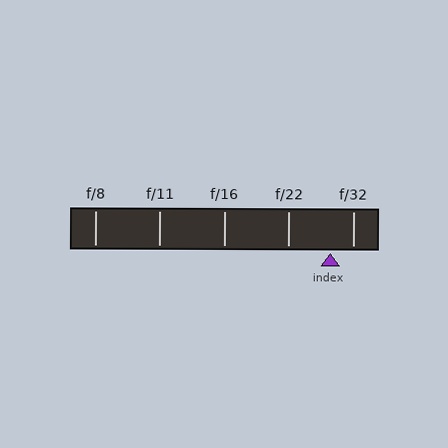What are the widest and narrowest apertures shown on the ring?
The widest aperture shown is f/8 and the narrowest is f/32.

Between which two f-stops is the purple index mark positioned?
The index mark is between f/22 and f/32.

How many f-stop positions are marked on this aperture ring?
There are 5 f-stop positions marked.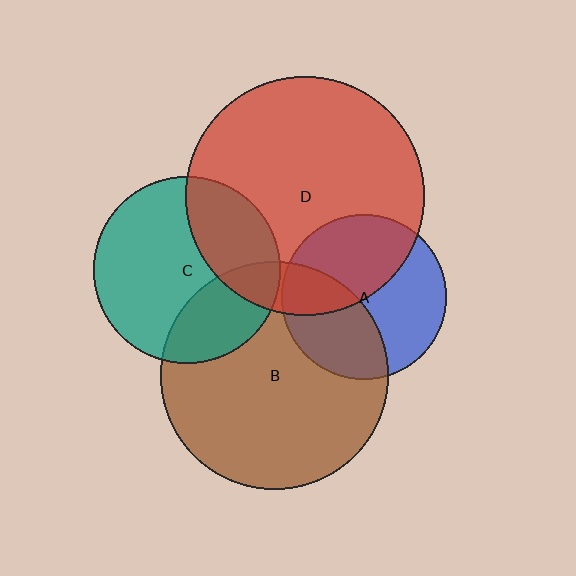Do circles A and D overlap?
Yes.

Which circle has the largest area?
Circle D (red).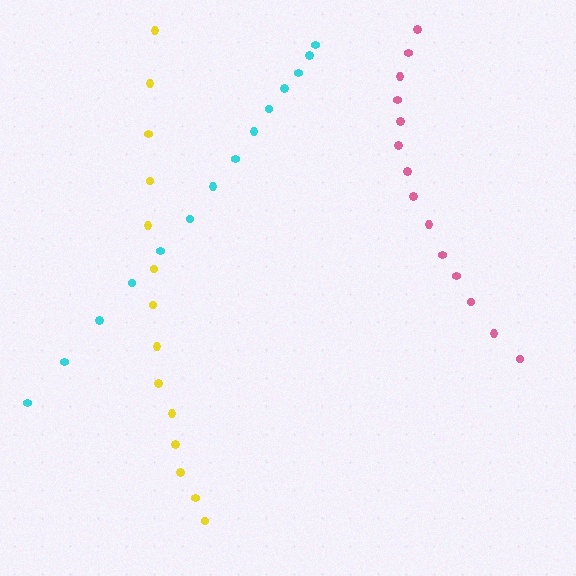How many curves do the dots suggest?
There are 3 distinct paths.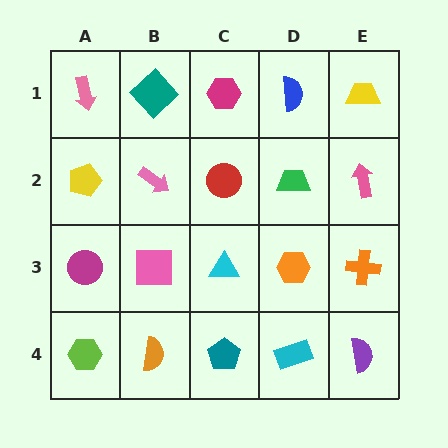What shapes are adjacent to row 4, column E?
An orange cross (row 3, column E), a cyan rectangle (row 4, column D).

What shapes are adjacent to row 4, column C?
A cyan triangle (row 3, column C), an orange semicircle (row 4, column B), a cyan rectangle (row 4, column D).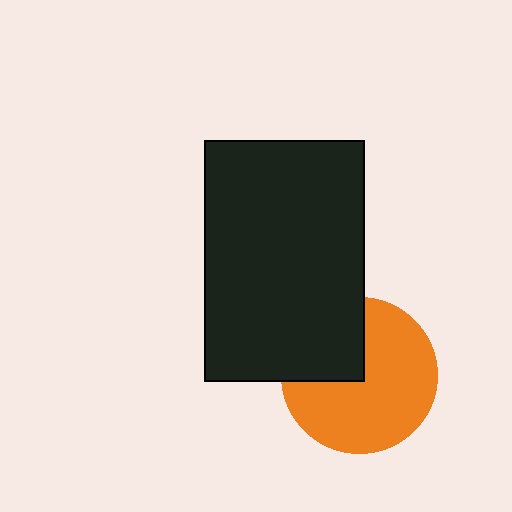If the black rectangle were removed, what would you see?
You would see the complete orange circle.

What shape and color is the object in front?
The object in front is a black rectangle.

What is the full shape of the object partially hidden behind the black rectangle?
The partially hidden object is an orange circle.